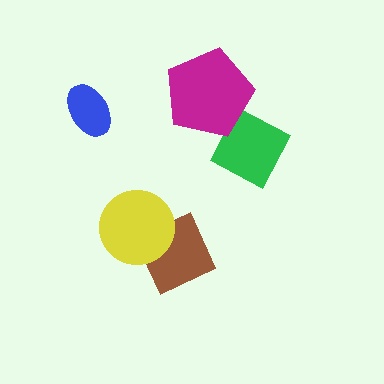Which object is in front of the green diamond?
The magenta pentagon is in front of the green diamond.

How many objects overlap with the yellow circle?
1 object overlaps with the yellow circle.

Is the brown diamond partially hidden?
Yes, it is partially covered by another shape.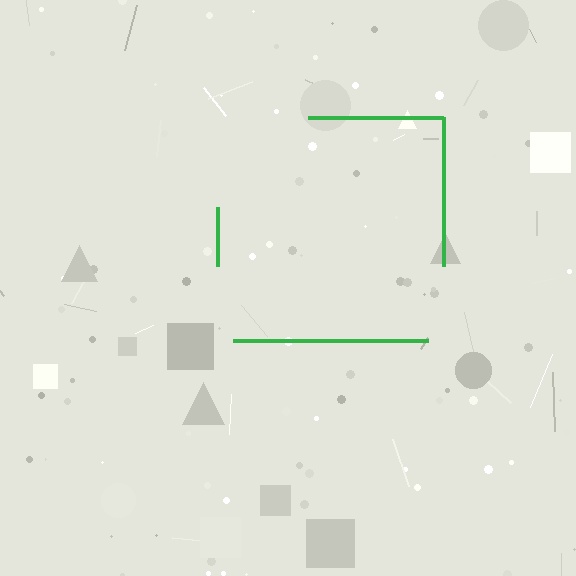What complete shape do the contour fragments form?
The contour fragments form a square.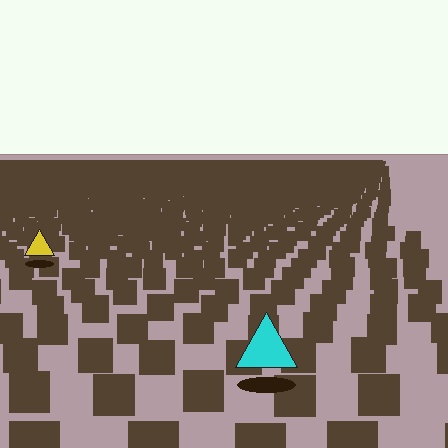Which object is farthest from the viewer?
The yellow triangle is farthest from the viewer. It appears smaller and the ground texture around it is denser.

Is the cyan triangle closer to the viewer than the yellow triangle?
Yes. The cyan triangle is closer — you can tell from the texture gradient: the ground texture is coarser near it.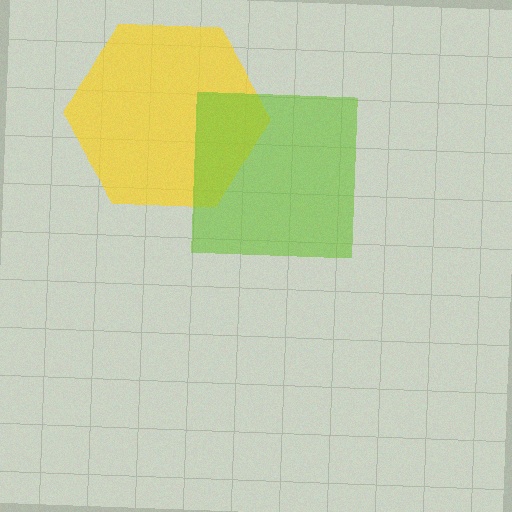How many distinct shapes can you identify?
There are 2 distinct shapes: a yellow hexagon, a lime square.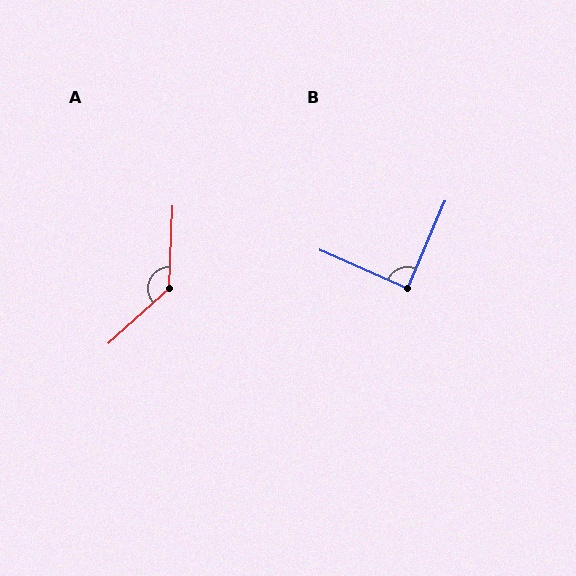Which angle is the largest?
A, at approximately 134 degrees.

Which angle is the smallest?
B, at approximately 89 degrees.